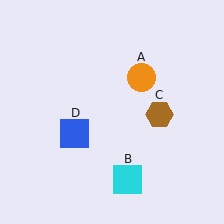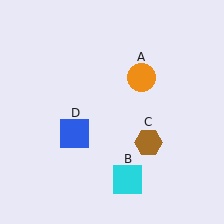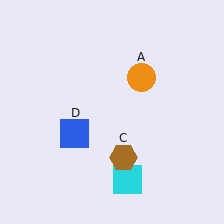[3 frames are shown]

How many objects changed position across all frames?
1 object changed position: brown hexagon (object C).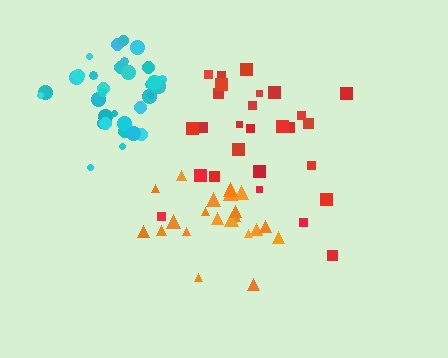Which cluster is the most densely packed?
Cyan.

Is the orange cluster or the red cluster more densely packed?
Orange.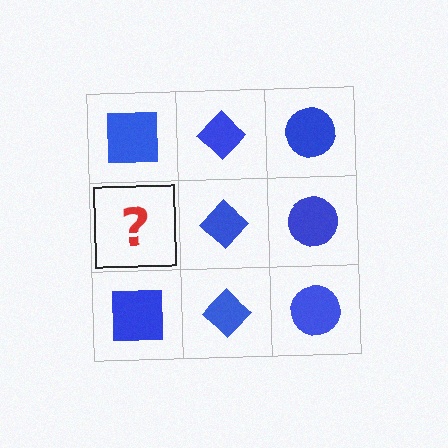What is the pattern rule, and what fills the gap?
The rule is that each column has a consistent shape. The gap should be filled with a blue square.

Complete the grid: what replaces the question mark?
The question mark should be replaced with a blue square.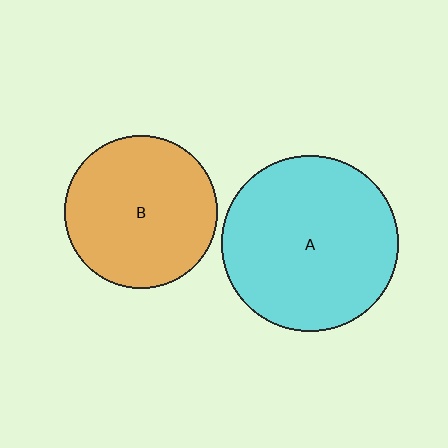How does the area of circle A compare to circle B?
Approximately 1.3 times.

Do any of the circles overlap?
No, none of the circles overlap.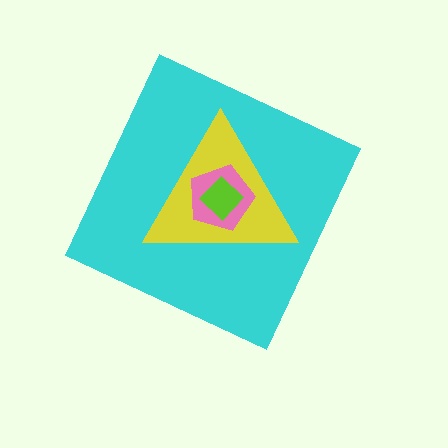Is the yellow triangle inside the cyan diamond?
Yes.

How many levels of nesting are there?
4.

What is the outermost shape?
The cyan diamond.